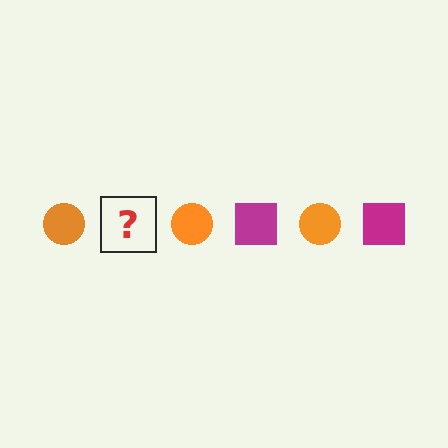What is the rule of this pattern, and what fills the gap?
The rule is that the pattern alternates between orange circle and magenta square. The gap should be filled with a magenta square.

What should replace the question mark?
The question mark should be replaced with a magenta square.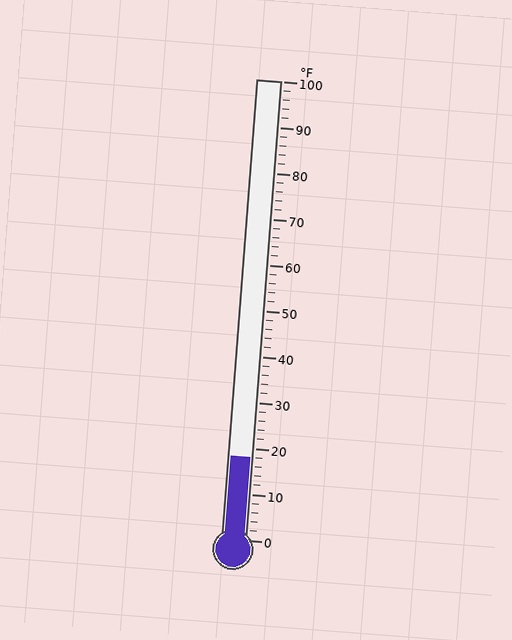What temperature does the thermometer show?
The thermometer shows approximately 18°F.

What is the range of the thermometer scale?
The thermometer scale ranges from 0°F to 100°F.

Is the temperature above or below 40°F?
The temperature is below 40°F.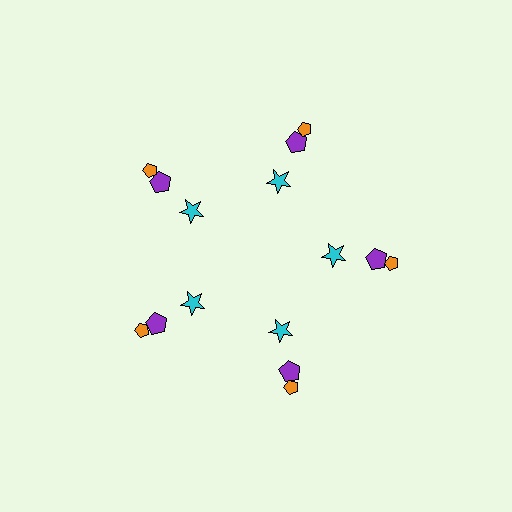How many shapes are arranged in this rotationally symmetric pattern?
There are 15 shapes, arranged in 5 groups of 3.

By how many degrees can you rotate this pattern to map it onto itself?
The pattern maps onto itself every 72 degrees of rotation.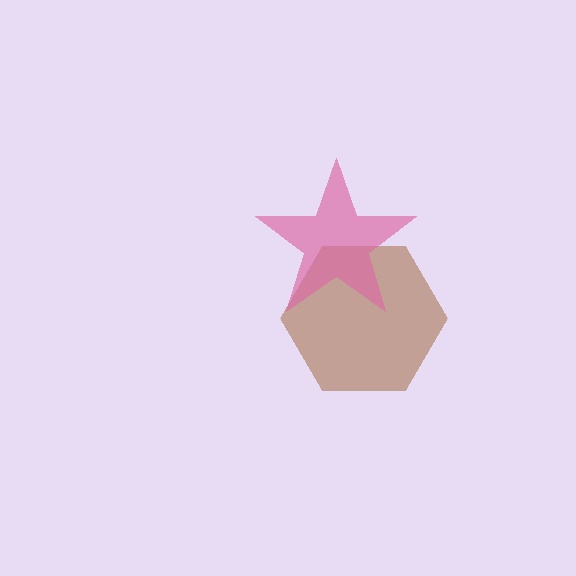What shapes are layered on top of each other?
The layered shapes are: a brown hexagon, a pink star.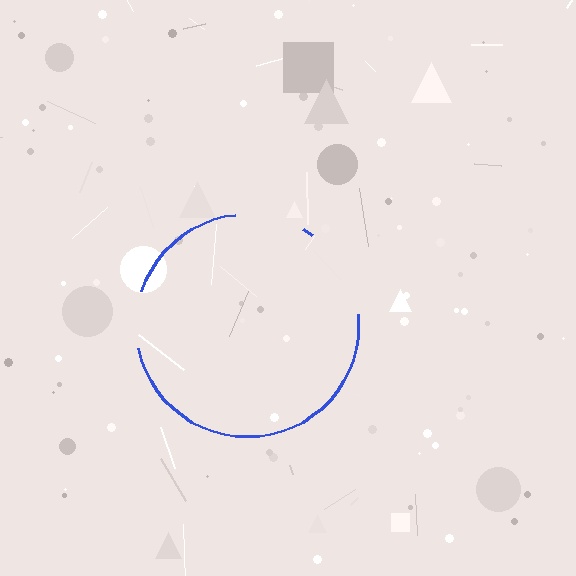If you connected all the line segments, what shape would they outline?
They would outline a circle.